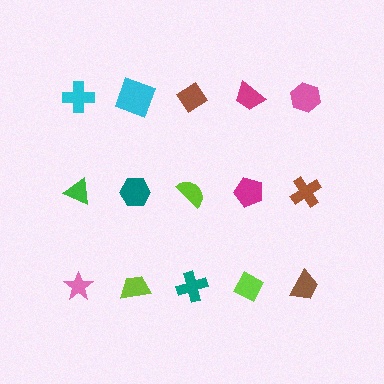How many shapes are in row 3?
5 shapes.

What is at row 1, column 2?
A cyan square.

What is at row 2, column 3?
A lime semicircle.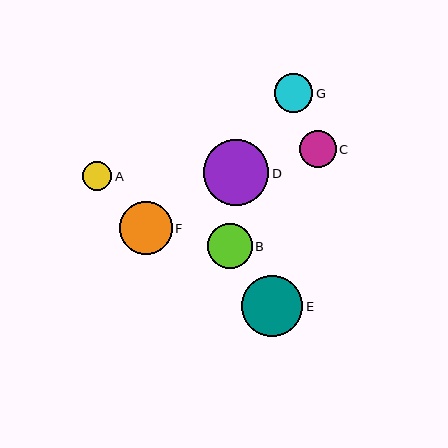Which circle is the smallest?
Circle A is the smallest with a size of approximately 29 pixels.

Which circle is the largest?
Circle D is the largest with a size of approximately 66 pixels.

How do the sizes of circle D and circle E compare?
Circle D and circle E are approximately the same size.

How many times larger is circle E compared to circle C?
Circle E is approximately 1.7 times the size of circle C.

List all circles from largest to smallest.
From largest to smallest: D, E, F, B, G, C, A.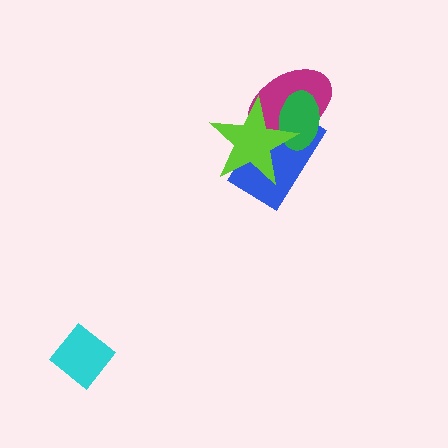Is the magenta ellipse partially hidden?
Yes, it is partially covered by another shape.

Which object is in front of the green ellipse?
The lime star is in front of the green ellipse.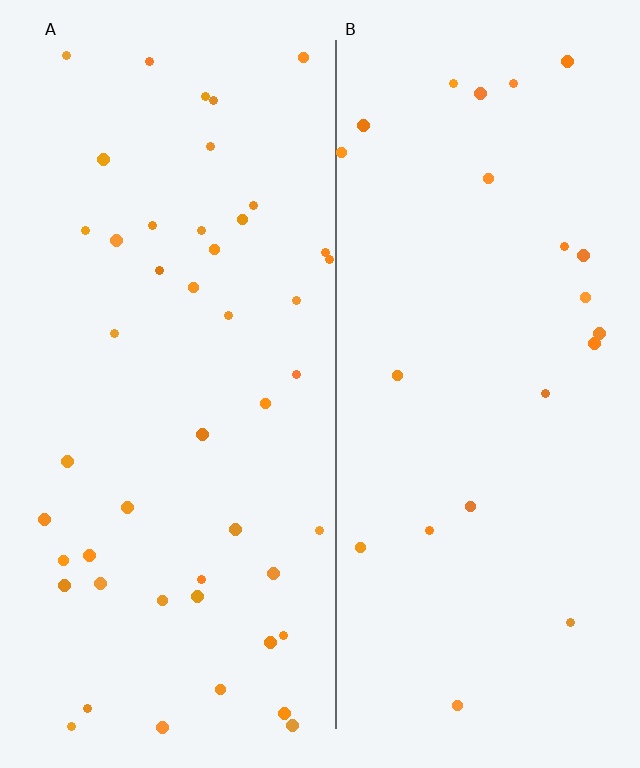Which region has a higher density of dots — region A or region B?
A (the left).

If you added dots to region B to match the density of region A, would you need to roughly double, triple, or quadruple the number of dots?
Approximately double.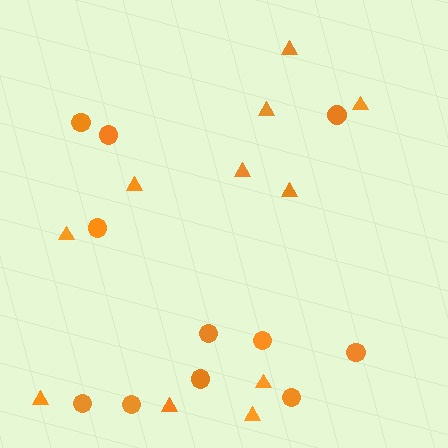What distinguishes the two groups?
There are 2 groups: one group of circles (11) and one group of triangles (11).